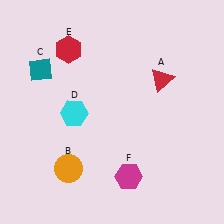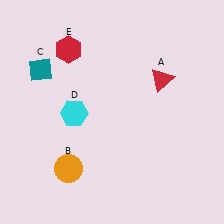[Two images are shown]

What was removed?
The magenta hexagon (F) was removed in Image 2.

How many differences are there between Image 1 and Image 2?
There is 1 difference between the two images.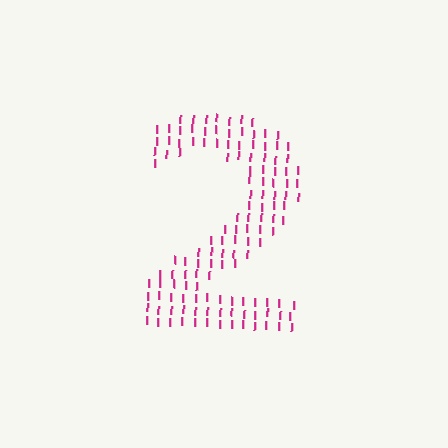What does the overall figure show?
The overall figure shows the digit 2.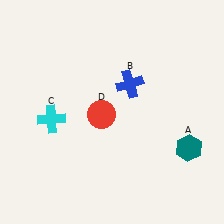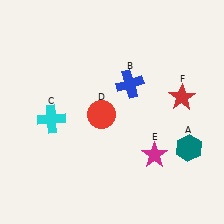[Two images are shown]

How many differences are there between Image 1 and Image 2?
There are 2 differences between the two images.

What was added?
A magenta star (E), a red star (F) were added in Image 2.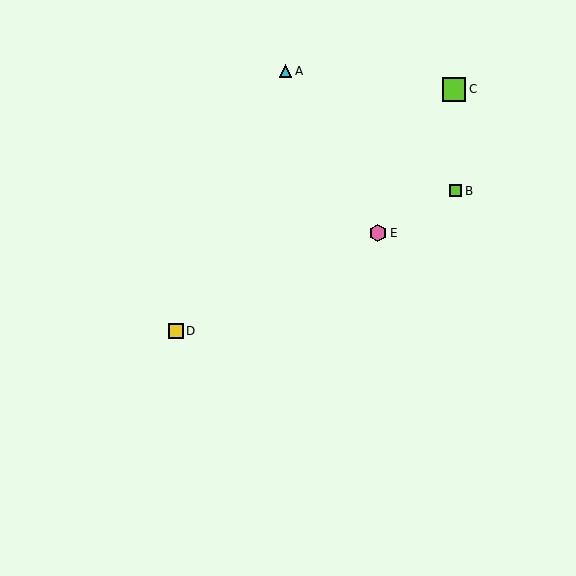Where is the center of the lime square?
The center of the lime square is at (456, 191).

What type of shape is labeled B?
Shape B is a lime square.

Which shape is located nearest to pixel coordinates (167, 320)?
The yellow square (labeled D) at (176, 331) is nearest to that location.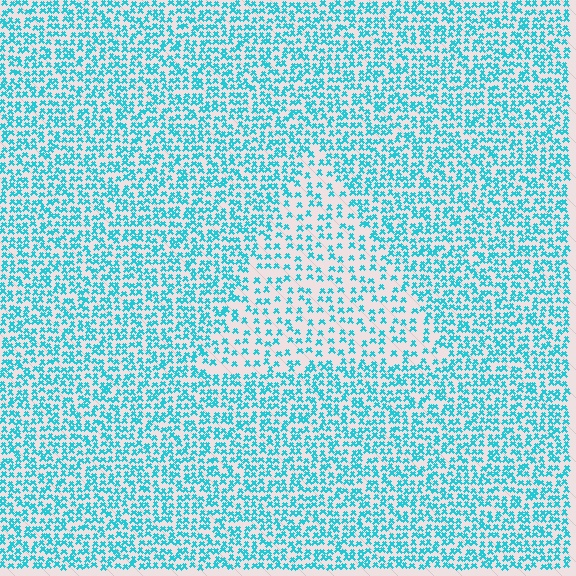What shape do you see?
I see a triangle.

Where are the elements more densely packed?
The elements are more densely packed outside the triangle boundary.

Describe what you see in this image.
The image contains small cyan elements arranged at two different densities. A triangle-shaped region is visible where the elements are less densely packed than the surrounding area.